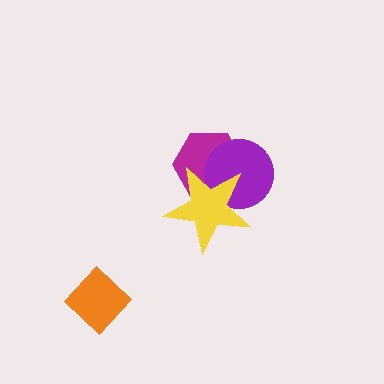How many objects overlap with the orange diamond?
0 objects overlap with the orange diamond.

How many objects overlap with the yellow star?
2 objects overlap with the yellow star.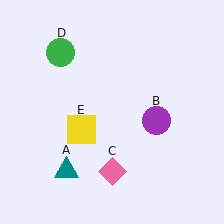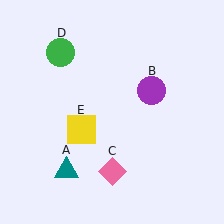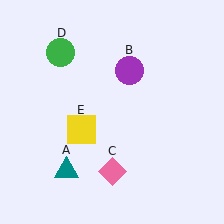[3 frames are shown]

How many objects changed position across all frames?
1 object changed position: purple circle (object B).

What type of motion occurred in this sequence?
The purple circle (object B) rotated counterclockwise around the center of the scene.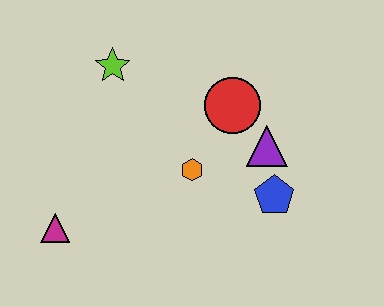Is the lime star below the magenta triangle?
No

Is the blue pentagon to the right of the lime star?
Yes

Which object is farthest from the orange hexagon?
The magenta triangle is farthest from the orange hexagon.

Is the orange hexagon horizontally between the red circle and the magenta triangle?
Yes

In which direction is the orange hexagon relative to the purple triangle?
The orange hexagon is to the left of the purple triangle.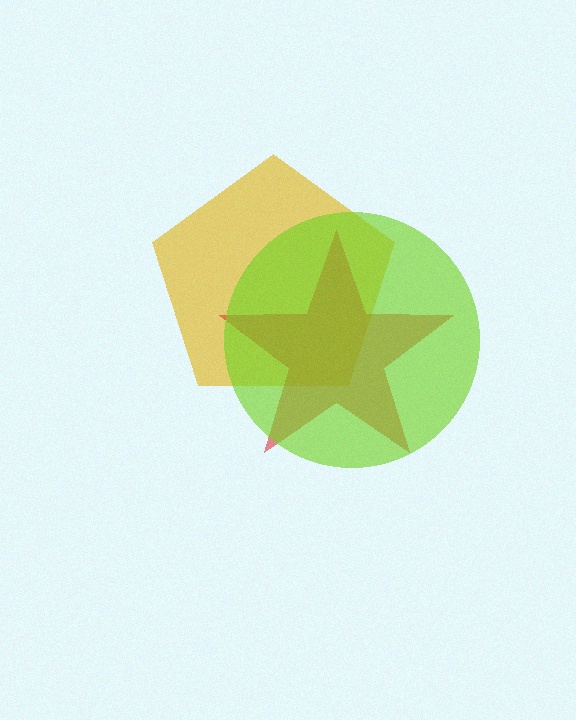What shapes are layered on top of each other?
The layered shapes are: a yellow pentagon, a red star, a lime circle.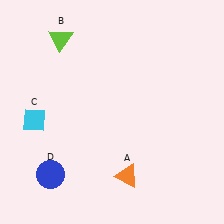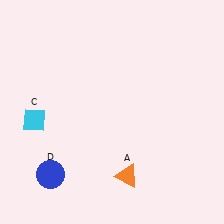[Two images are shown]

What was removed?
The lime triangle (B) was removed in Image 2.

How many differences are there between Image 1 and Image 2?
There is 1 difference between the two images.